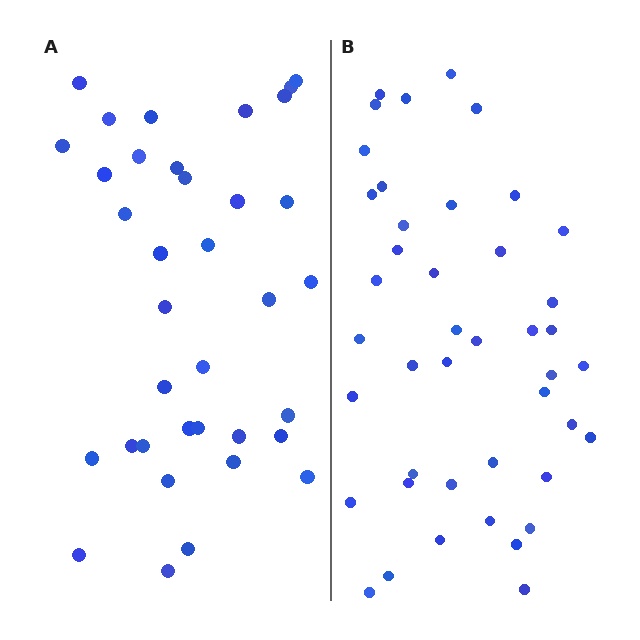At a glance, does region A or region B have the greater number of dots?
Region B (the right region) has more dots.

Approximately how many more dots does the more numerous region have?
Region B has roughly 8 or so more dots than region A.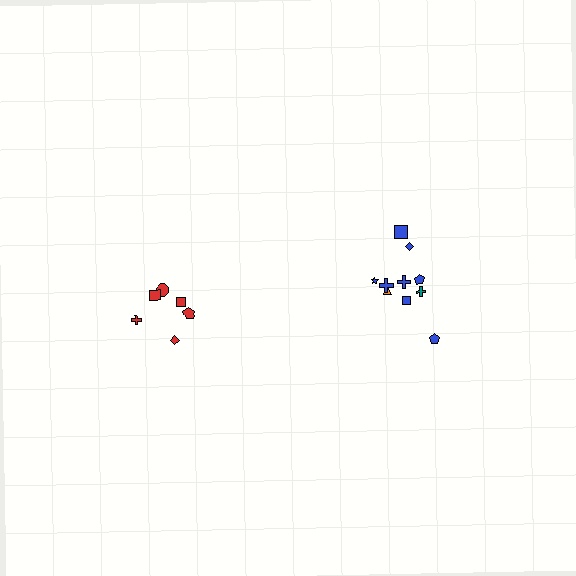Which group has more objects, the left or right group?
The right group.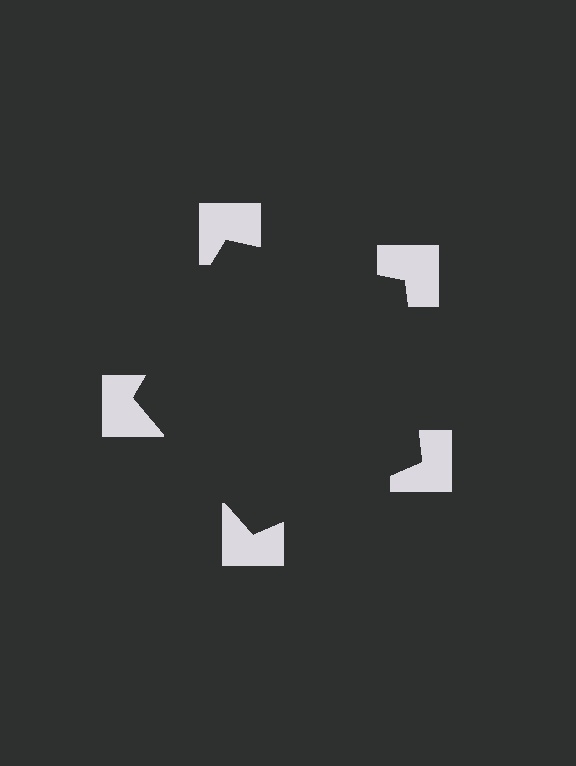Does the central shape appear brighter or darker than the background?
It typically appears slightly darker than the background, even though no actual brightness change is drawn.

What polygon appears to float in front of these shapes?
An illusory pentagon — its edges are inferred from the aligned wedge cuts in the notched squares, not physically drawn.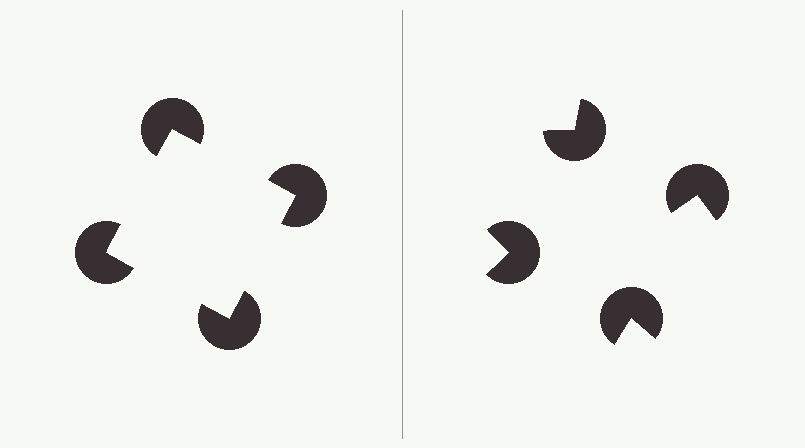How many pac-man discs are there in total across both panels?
8 — 4 on each side.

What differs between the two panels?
The pac-man discs are positioned identically on both sides; only the wedge orientations differ. On the left they align to a square; on the right they are misaligned.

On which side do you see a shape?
An illusory square appears on the left side. On the right side the wedge cuts are rotated, so no coherent shape forms.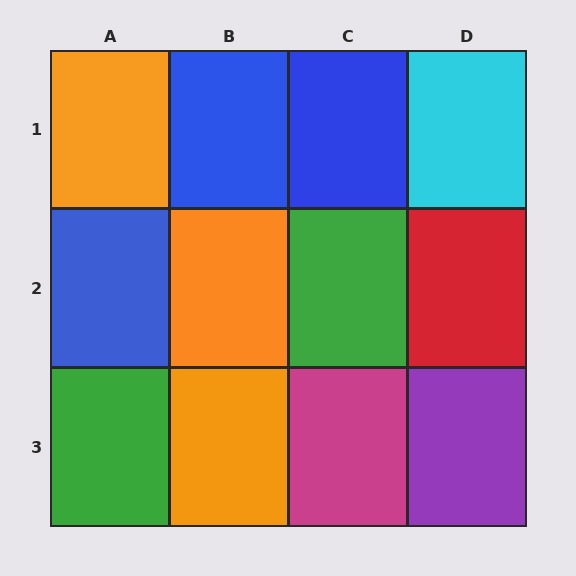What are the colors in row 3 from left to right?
Green, orange, magenta, purple.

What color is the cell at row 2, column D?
Red.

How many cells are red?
1 cell is red.